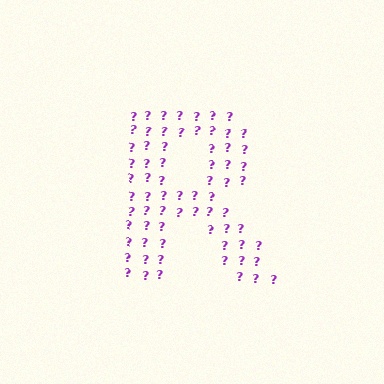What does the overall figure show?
The overall figure shows the letter R.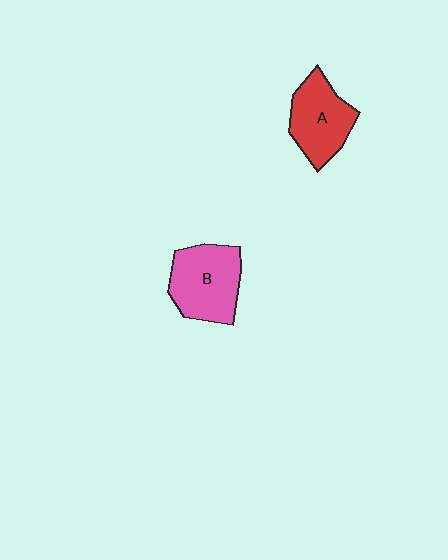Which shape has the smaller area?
Shape A (red).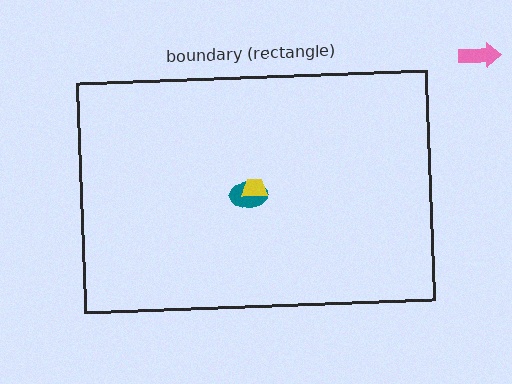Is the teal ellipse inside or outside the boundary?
Inside.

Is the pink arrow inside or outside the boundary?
Outside.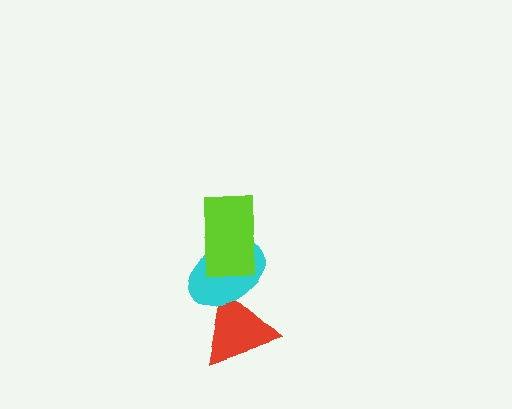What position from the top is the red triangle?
The red triangle is 3rd from the top.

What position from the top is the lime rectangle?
The lime rectangle is 1st from the top.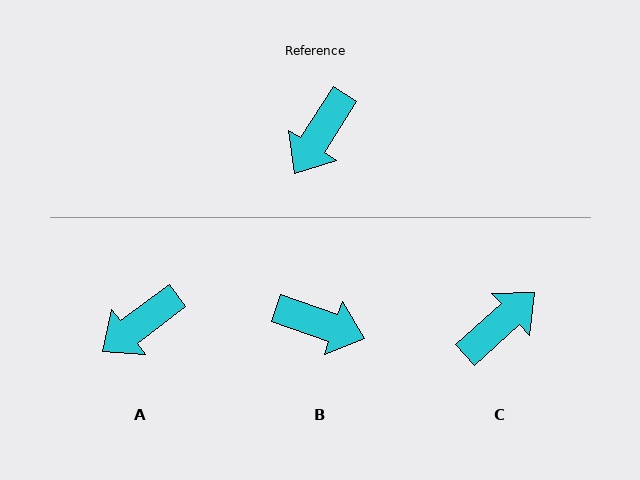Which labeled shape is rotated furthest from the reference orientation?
C, about 164 degrees away.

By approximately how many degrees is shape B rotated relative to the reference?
Approximately 103 degrees counter-clockwise.